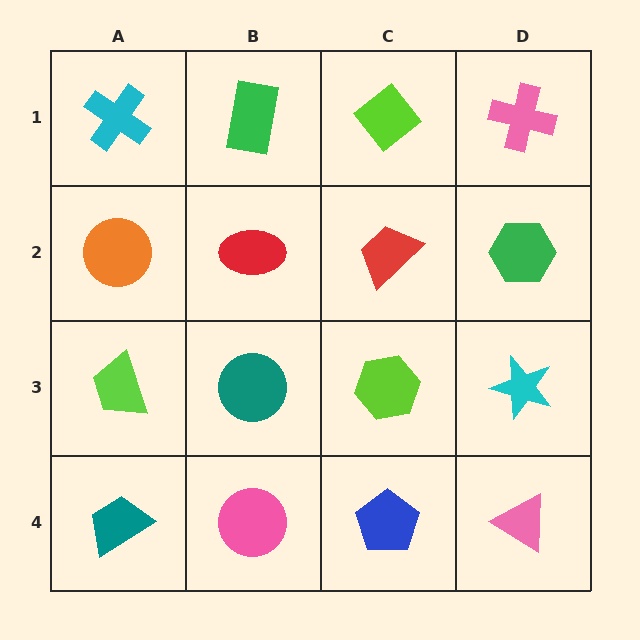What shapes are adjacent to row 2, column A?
A cyan cross (row 1, column A), a lime trapezoid (row 3, column A), a red ellipse (row 2, column B).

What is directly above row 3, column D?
A green hexagon.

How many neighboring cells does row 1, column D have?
2.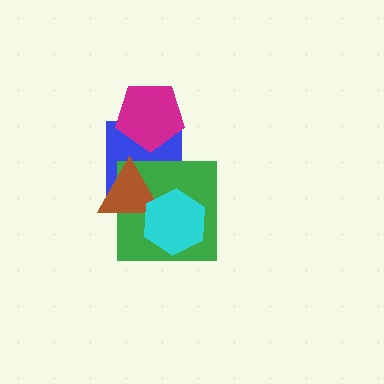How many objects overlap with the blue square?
3 objects overlap with the blue square.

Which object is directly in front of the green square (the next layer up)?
The brown triangle is directly in front of the green square.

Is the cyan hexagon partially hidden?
No, no other shape covers it.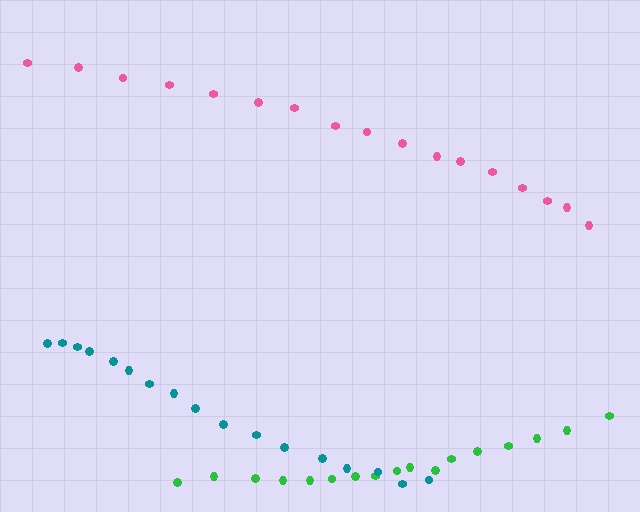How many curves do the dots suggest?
There are 3 distinct paths.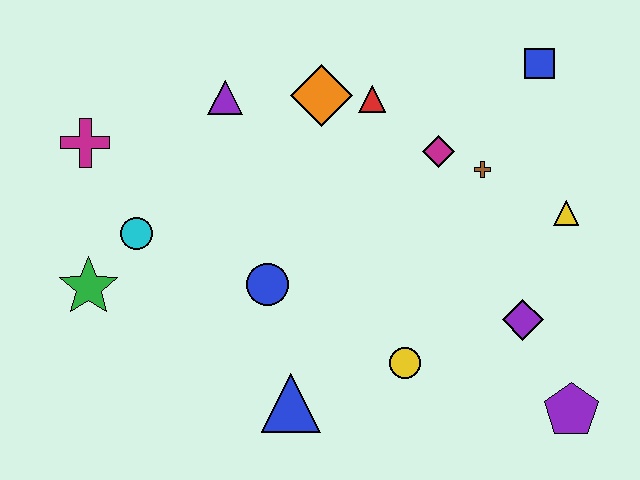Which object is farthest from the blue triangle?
The blue square is farthest from the blue triangle.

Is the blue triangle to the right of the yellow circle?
No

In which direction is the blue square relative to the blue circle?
The blue square is to the right of the blue circle.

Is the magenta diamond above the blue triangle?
Yes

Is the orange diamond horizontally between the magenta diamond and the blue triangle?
Yes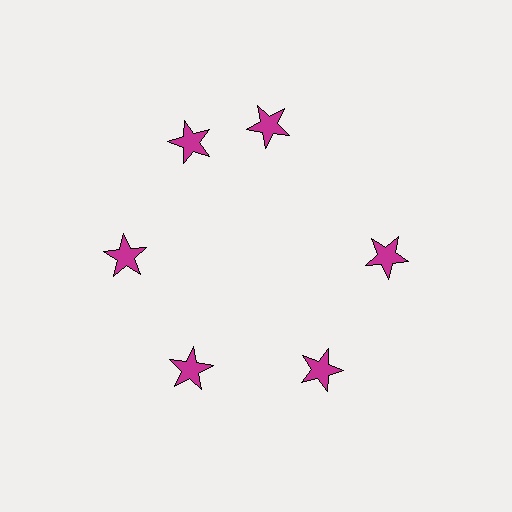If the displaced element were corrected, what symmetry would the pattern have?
It would have 6-fold rotational symmetry — the pattern would map onto itself every 60 degrees.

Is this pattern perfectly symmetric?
No. The 6 magenta stars are arranged in a ring, but one element near the 1 o'clock position is rotated out of alignment along the ring, breaking the 6-fold rotational symmetry.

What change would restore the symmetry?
The symmetry would be restored by rotating it back into even spacing with its neighbors so that all 6 stars sit at equal angles and equal distance from the center.